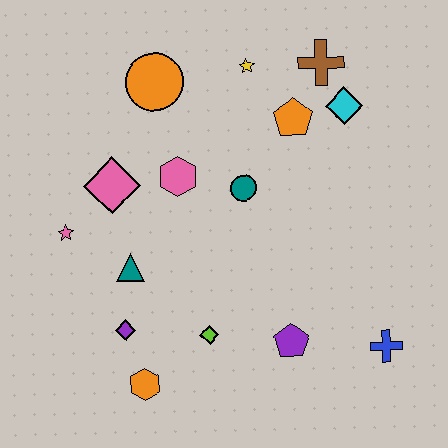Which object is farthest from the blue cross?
The orange circle is farthest from the blue cross.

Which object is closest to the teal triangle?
The purple diamond is closest to the teal triangle.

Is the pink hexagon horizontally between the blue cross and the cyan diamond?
No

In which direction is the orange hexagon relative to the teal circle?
The orange hexagon is below the teal circle.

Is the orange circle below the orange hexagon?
No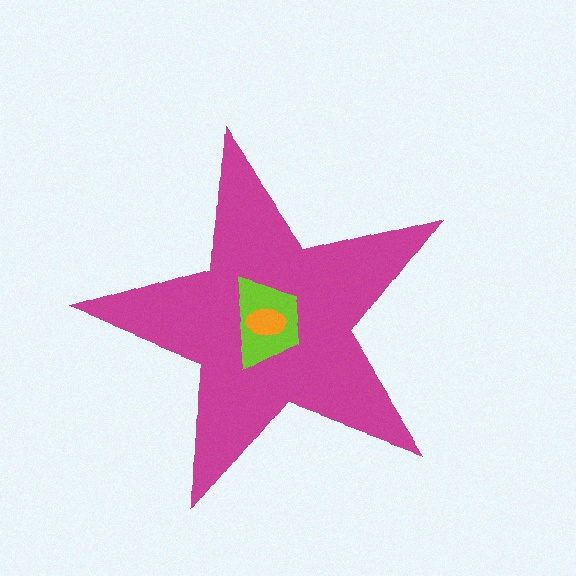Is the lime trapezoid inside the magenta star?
Yes.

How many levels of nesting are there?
3.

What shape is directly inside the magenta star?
The lime trapezoid.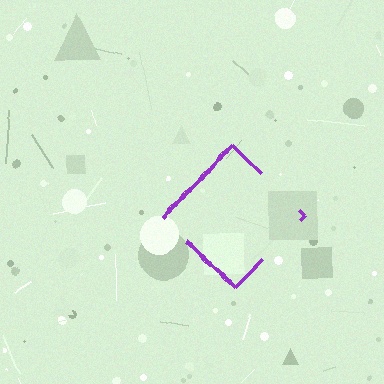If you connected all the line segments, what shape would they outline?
They would outline a diamond.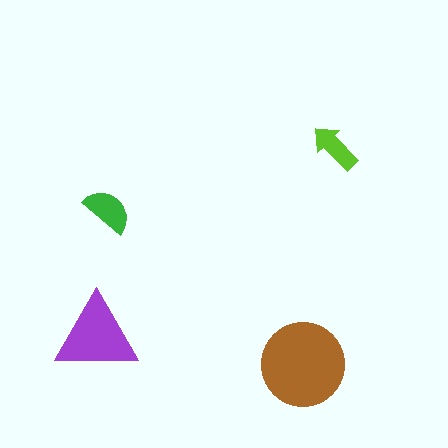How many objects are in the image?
There are 4 objects in the image.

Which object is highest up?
The lime arrow is topmost.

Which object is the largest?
The brown circle.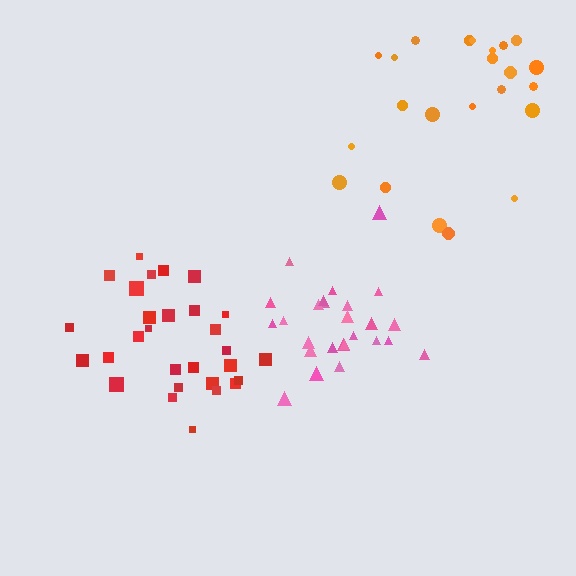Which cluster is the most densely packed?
Pink.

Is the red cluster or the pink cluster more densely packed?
Pink.